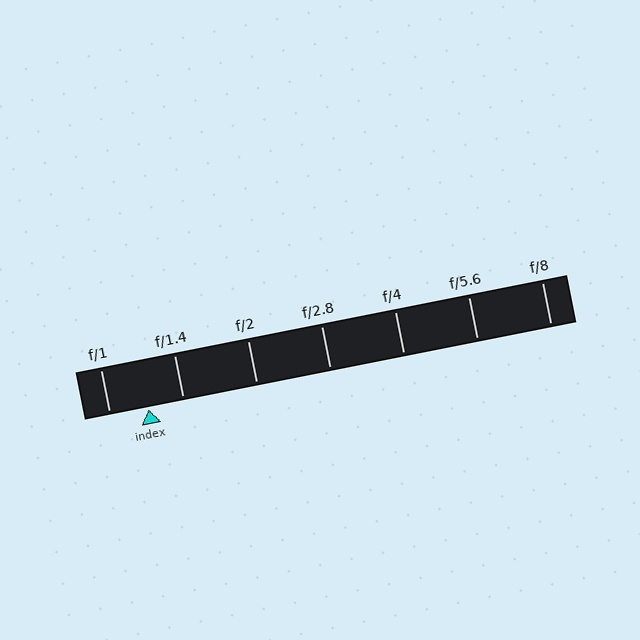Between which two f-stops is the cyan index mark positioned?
The index mark is between f/1 and f/1.4.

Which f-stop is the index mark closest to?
The index mark is closest to f/1.4.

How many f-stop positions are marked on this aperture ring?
There are 7 f-stop positions marked.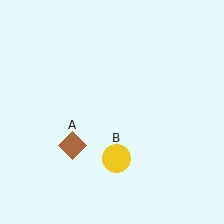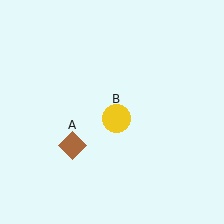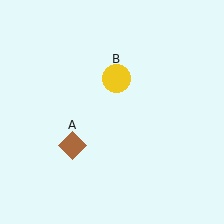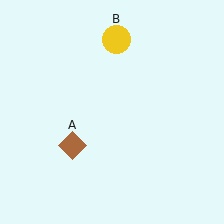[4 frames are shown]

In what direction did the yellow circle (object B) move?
The yellow circle (object B) moved up.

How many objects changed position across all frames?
1 object changed position: yellow circle (object B).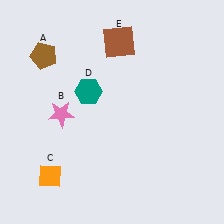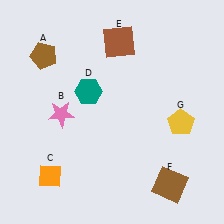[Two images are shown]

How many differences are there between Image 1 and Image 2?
There are 2 differences between the two images.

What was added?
A brown square (F), a yellow pentagon (G) were added in Image 2.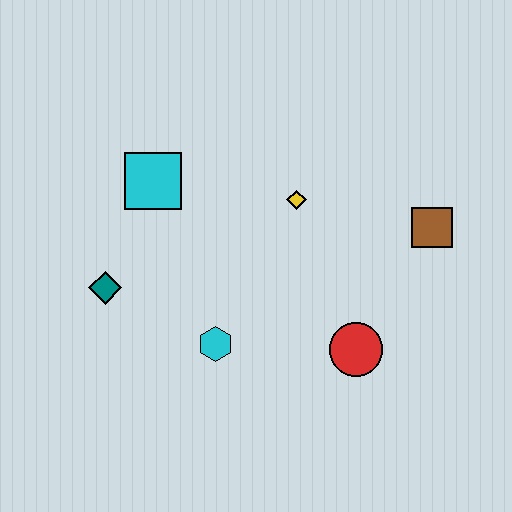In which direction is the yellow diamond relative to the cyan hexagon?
The yellow diamond is above the cyan hexagon.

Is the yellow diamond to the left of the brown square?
Yes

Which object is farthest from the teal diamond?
The brown square is farthest from the teal diamond.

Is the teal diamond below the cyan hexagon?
No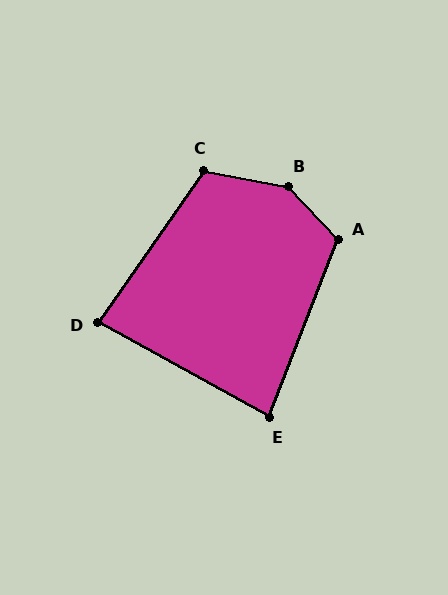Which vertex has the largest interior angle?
B, at approximately 144 degrees.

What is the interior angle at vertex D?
Approximately 84 degrees (acute).